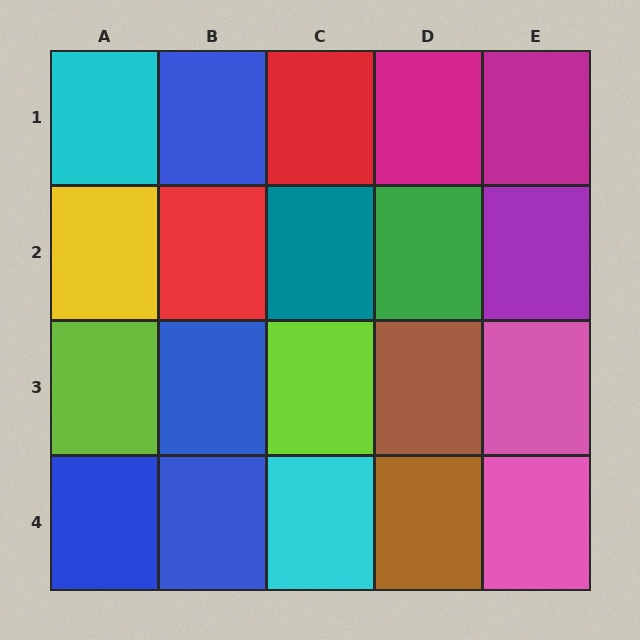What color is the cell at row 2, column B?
Red.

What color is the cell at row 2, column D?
Green.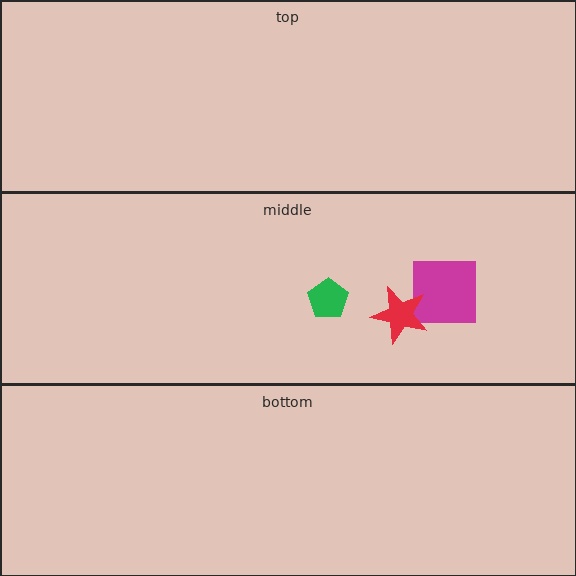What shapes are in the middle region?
The magenta square, the green pentagon, the red star.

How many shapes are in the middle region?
3.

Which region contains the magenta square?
The middle region.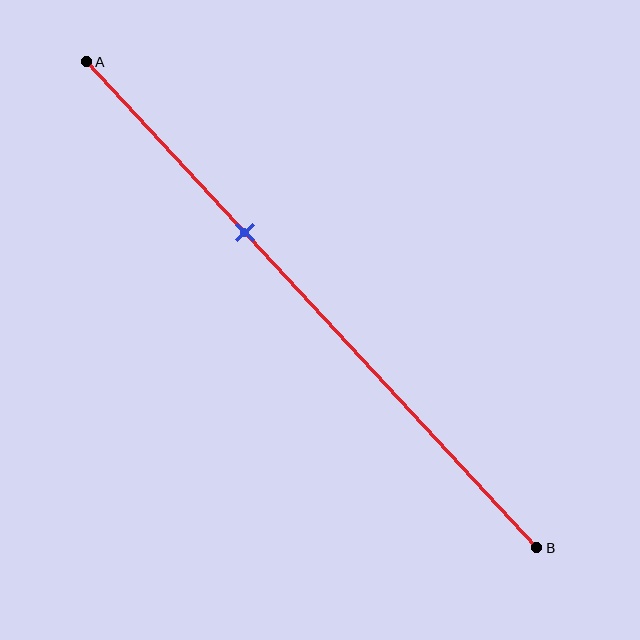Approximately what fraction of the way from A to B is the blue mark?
The blue mark is approximately 35% of the way from A to B.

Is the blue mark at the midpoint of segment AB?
No, the mark is at about 35% from A, not at the 50% midpoint.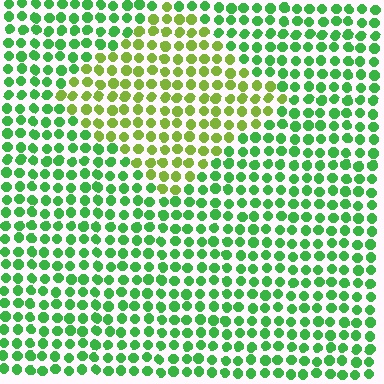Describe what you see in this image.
The image is filled with small green elements in a uniform arrangement. A diamond-shaped region is visible where the elements are tinted to a slightly different hue, forming a subtle color boundary.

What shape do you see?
I see a diamond.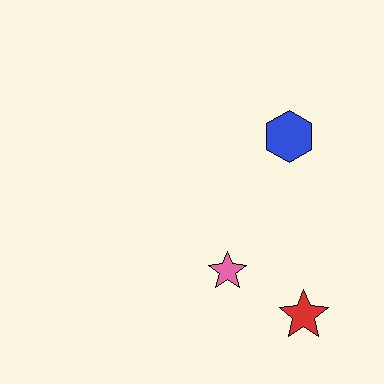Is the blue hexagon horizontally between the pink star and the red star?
Yes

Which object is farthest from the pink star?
The blue hexagon is farthest from the pink star.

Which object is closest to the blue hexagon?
The pink star is closest to the blue hexagon.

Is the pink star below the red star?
No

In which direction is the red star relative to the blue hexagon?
The red star is below the blue hexagon.